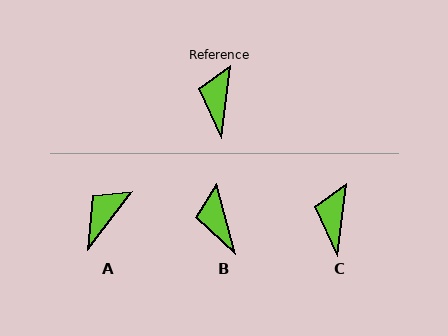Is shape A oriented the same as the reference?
No, it is off by about 31 degrees.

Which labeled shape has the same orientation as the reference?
C.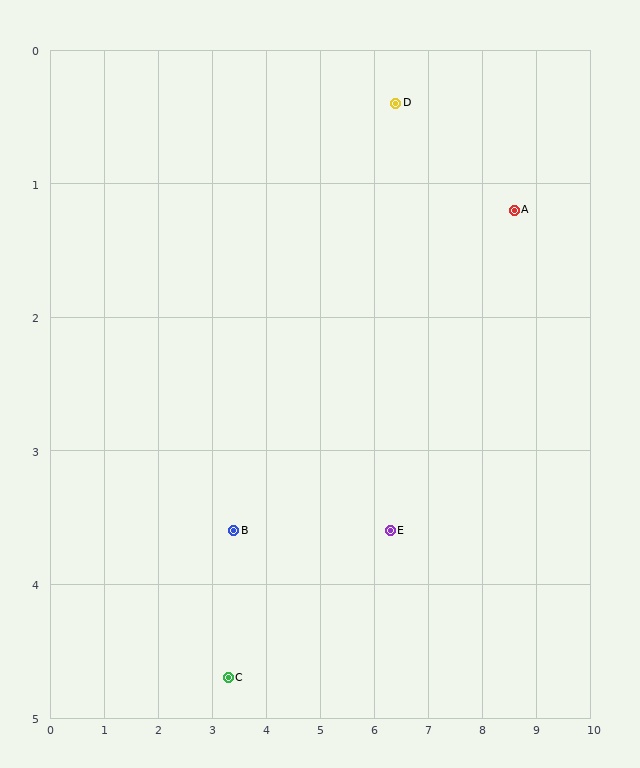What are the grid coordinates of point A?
Point A is at approximately (8.6, 1.2).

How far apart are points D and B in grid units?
Points D and B are about 4.4 grid units apart.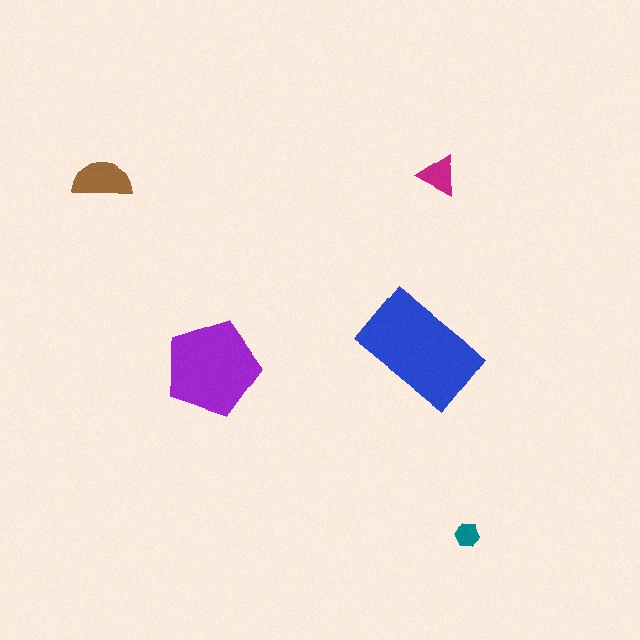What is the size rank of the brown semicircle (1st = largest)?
3rd.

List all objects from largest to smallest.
The blue rectangle, the purple pentagon, the brown semicircle, the magenta triangle, the teal hexagon.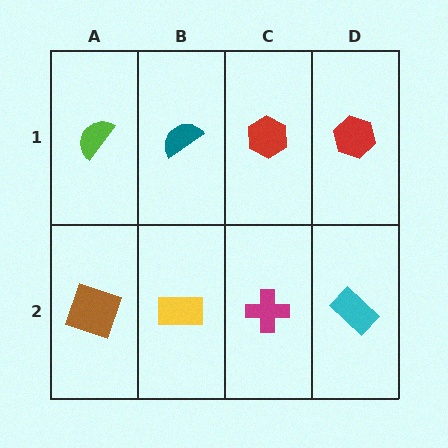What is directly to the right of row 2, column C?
A cyan rectangle.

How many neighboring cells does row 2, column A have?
2.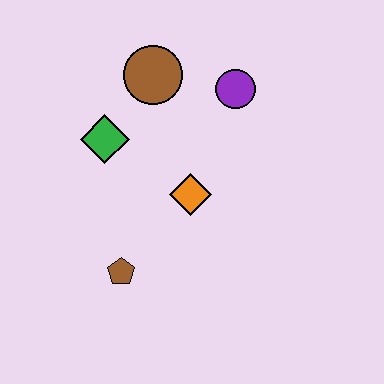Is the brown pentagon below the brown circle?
Yes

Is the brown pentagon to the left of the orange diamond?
Yes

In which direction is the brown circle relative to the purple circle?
The brown circle is to the left of the purple circle.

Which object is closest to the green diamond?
The brown circle is closest to the green diamond.